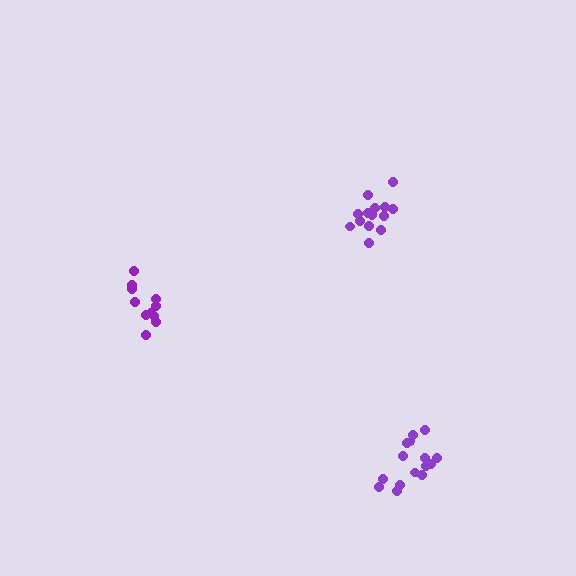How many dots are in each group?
Group 1: 14 dots, Group 2: 11 dots, Group 3: 15 dots (40 total).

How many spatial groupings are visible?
There are 3 spatial groupings.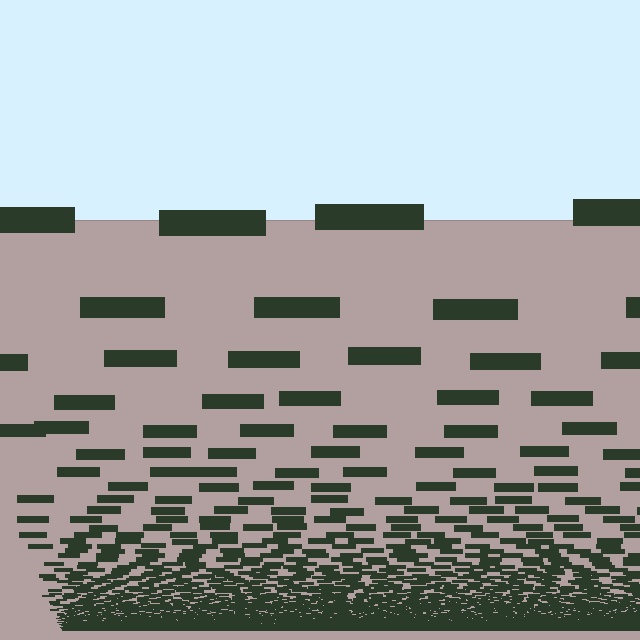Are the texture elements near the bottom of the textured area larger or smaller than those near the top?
Smaller. The gradient is inverted — elements near the bottom are smaller and denser.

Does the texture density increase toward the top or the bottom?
Density increases toward the bottom.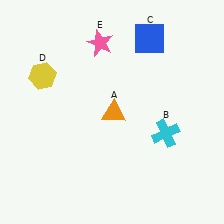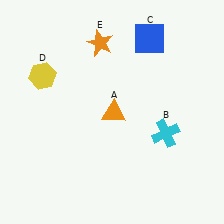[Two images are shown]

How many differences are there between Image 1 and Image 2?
There is 1 difference between the two images.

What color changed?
The star (E) changed from pink in Image 1 to orange in Image 2.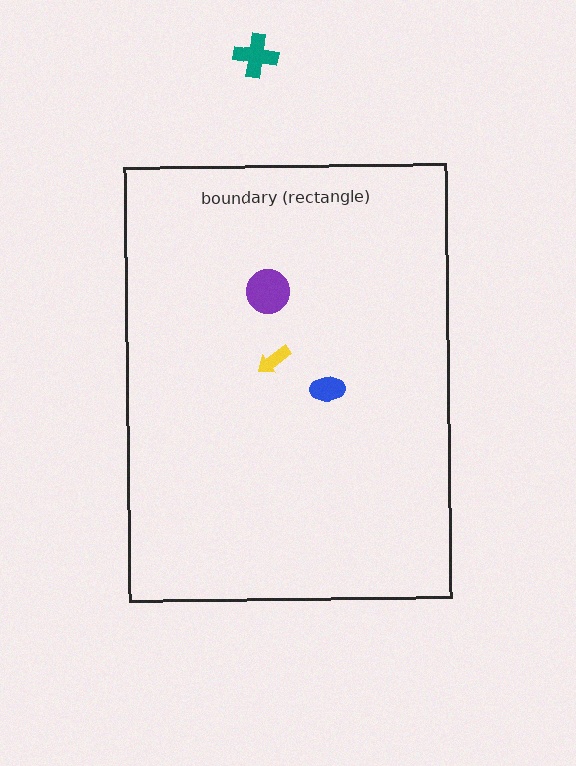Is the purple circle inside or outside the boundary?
Inside.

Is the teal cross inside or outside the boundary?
Outside.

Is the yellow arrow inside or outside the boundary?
Inside.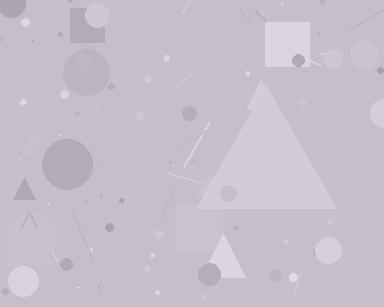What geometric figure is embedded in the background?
A triangle is embedded in the background.